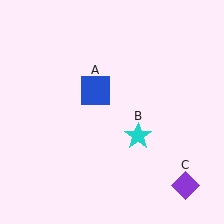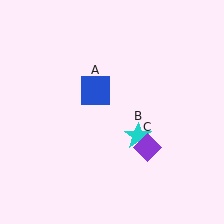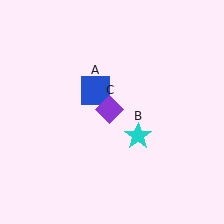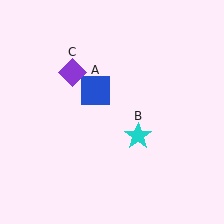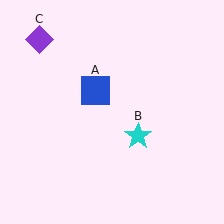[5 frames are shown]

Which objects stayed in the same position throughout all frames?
Blue square (object A) and cyan star (object B) remained stationary.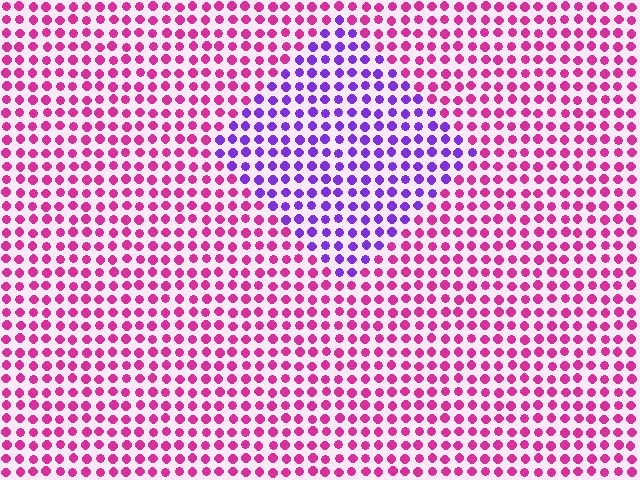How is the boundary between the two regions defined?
The boundary is defined purely by a slight shift in hue (about 53 degrees). Spacing, size, and orientation are identical on both sides.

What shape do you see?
I see a diamond.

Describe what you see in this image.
The image is filled with small magenta elements in a uniform arrangement. A diamond-shaped region is visible where the elements are tinted to a slightly different hue, forming a subtle color boundary.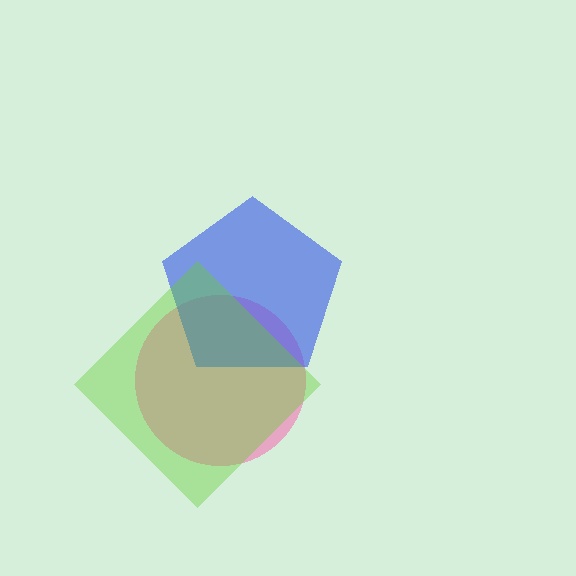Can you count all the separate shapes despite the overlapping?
Yes, there are 3 separate shapes.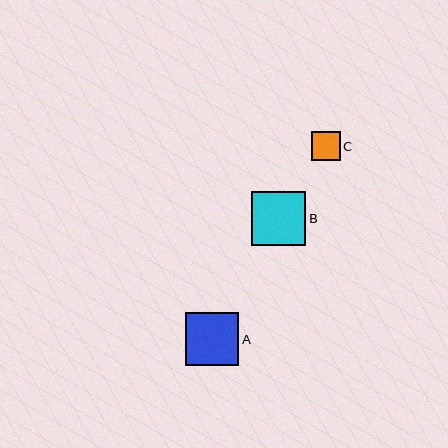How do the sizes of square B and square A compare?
Square B and square A are approximately the same size.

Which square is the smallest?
Square C is the smallest with a size of approximately 29 pixels.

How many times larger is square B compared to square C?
Square B is approximately 1.9 times the size of square C.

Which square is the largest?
Square B is the largest with a size of approximately 54 pixels.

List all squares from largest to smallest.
From largest to smallest: B, A, C.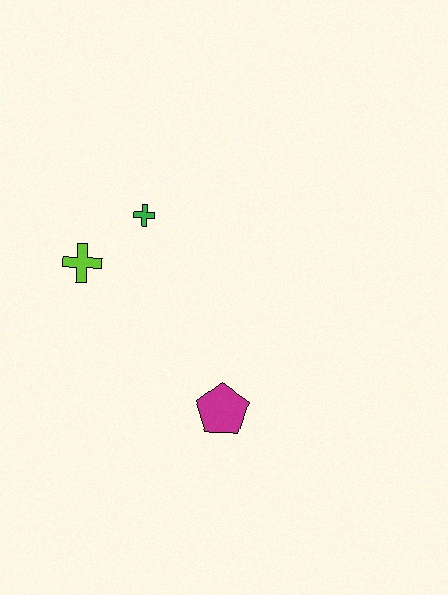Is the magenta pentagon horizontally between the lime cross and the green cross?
No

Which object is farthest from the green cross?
The magenta pentagon is farthest from the green cross.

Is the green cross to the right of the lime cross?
Yes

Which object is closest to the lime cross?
The green cross is closest to the lime cross.